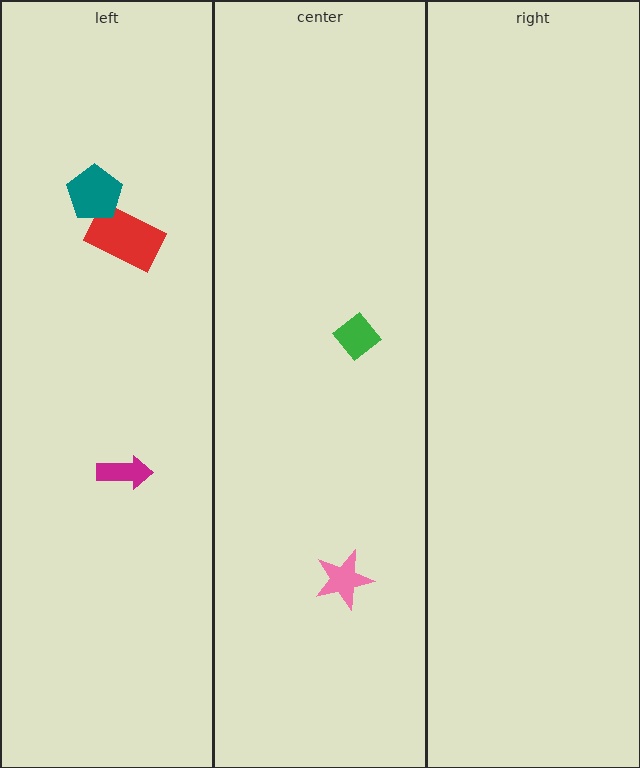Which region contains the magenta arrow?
The left region.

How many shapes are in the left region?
3.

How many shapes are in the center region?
2.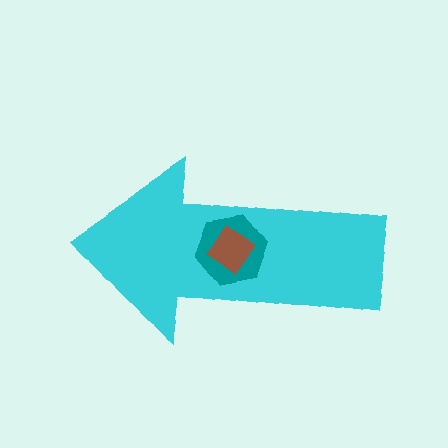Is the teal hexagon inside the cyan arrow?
Yes.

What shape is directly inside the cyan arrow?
The teal hexagon.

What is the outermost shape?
The cyan arrow.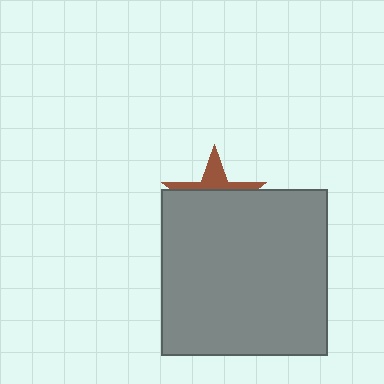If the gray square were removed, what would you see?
You would see the complete brown star.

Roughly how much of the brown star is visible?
A small part of it is visible (roughly 35%).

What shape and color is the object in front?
The object in front is a gray square.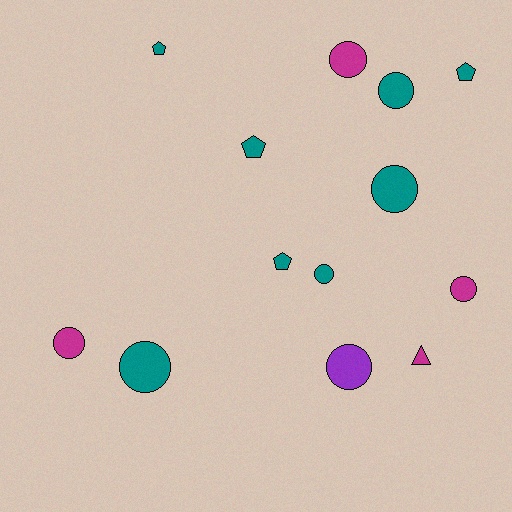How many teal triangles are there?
There are no teal triangles.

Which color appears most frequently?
Teal, with 8 objects.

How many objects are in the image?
There are 13 objects.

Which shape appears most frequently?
Circle, with 8 objects.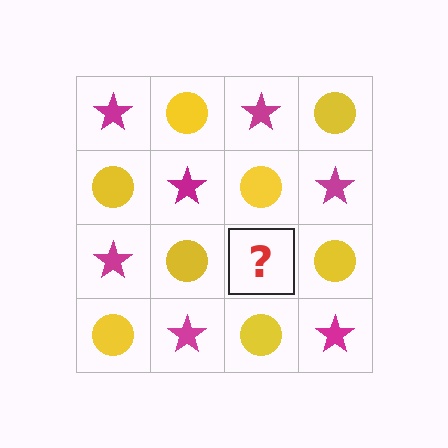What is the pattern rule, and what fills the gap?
The rule is that it alternates magenta star and yellow circle in a checkerboard pattern. The gap should be filled with a magenta star.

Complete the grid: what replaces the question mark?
The question mark should be replaced with a magenta star.